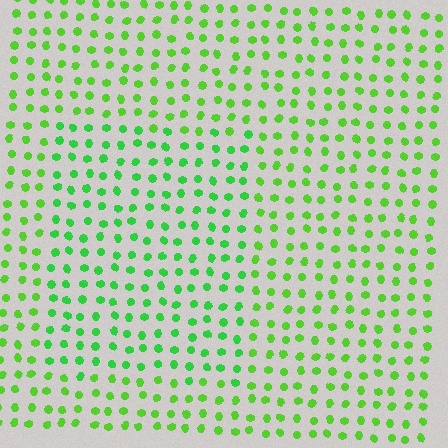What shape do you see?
I see a rectangle.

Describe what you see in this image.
The image is filled with small lime elements in a uniform arrangement. A rectangle-shaped region is visible where the elements are tinted to a slightly different hue, forming a subtle color boundary.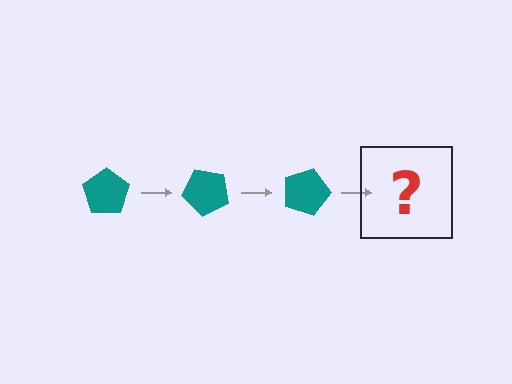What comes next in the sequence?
The next element should be a teal pentagon rotated 135 degrees.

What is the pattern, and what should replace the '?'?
The pattern is that the pentagon rotates 45 degrees each step. The '?' should be a teal pentagon rotated 135 degrees.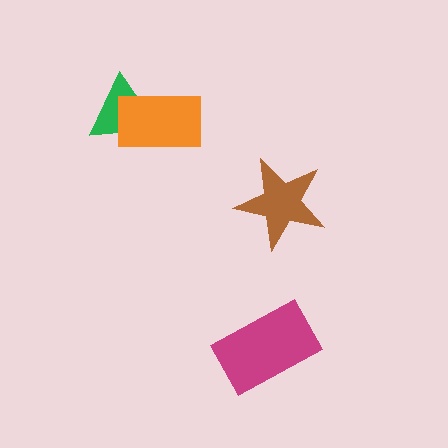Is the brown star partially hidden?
No, no other shape covers it.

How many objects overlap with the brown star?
0 objects overlap with the brown star.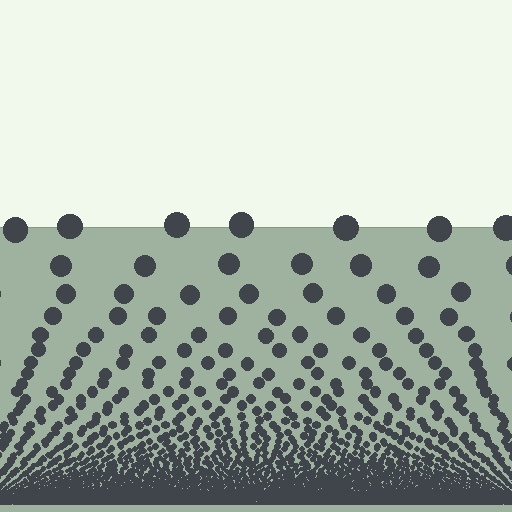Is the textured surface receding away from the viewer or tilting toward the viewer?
The surface appears to tilt toward the viewer. Texture elements get larger and sparser toward the top.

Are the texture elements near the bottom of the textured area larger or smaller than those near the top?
Smaller. The gradient is inverted — elements near the bottom are smaller and denser.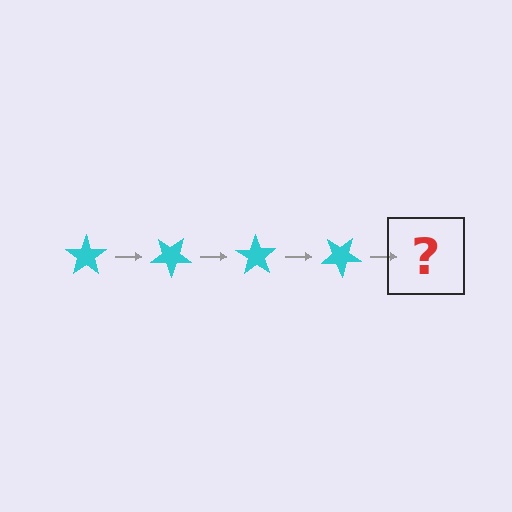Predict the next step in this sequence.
The next step is a cyan star rotated 140 degrees.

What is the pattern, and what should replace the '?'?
The pattern is that the star rotates 35 degrees each step. The '?' should be a cyan star rotated 140 degrees.